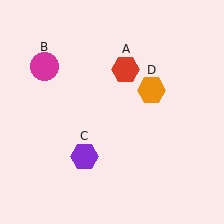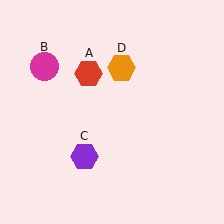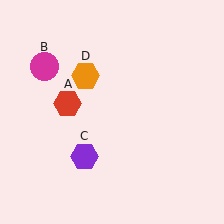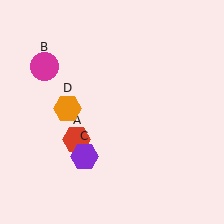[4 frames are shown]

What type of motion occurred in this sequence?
The red hexagon (object A), orange hexagon (object D) rotated counterclockwise around the center of the scene.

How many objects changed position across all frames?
2 objects changed position: red hexagon (object A), orange hexagon (object D).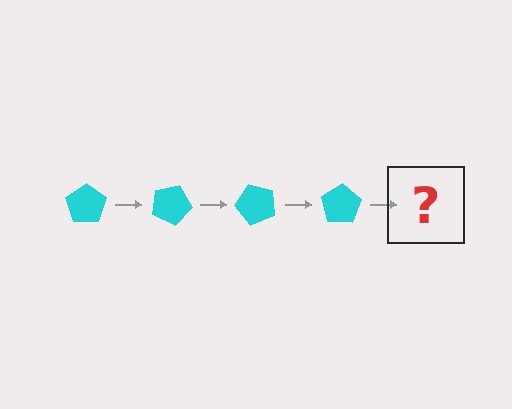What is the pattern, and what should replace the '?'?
The pattern is that the pentagon rotates 25 degrees each step. The '?' should be a cyan pentagon rotated 100 degrees.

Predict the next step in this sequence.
The next step is a cyan pentagon rotated 100 degrees.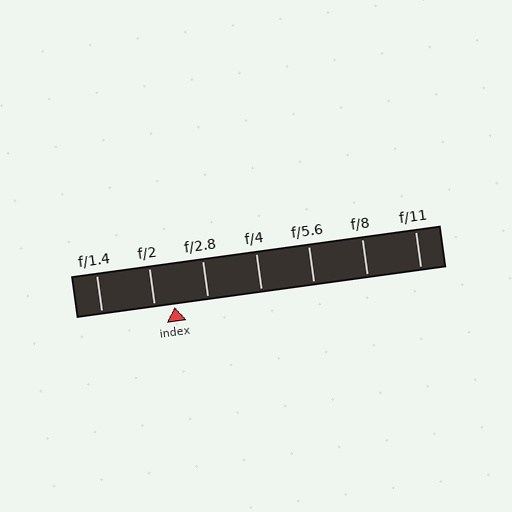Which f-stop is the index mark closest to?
The index mark is closest to f/2.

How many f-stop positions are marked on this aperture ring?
There are 7 f-stop positions marked.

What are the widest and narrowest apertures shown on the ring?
The widest aperture shown is f/1.4 and the narrowest is f/11.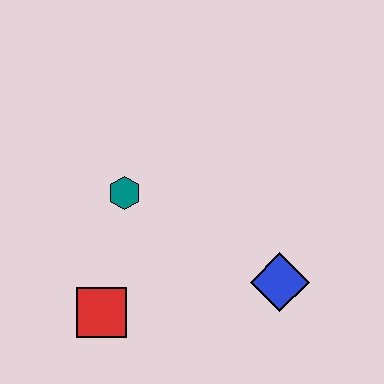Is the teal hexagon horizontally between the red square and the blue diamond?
Yes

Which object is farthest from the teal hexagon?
The blue diamond is farthest from the teal hexagon.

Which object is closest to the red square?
The teal hexagon is closest to the red square.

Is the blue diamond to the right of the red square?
Yes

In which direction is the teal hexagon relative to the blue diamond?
The teal hexagon is to the left of the blue diamond.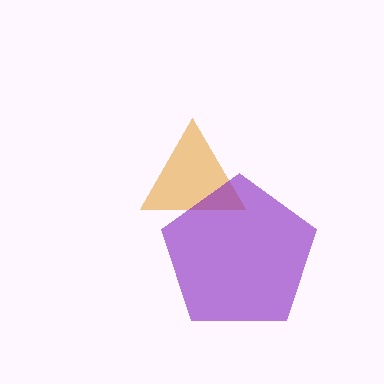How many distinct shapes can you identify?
There are 2 distinct shapes: an orange triangle, a purple pentagon.